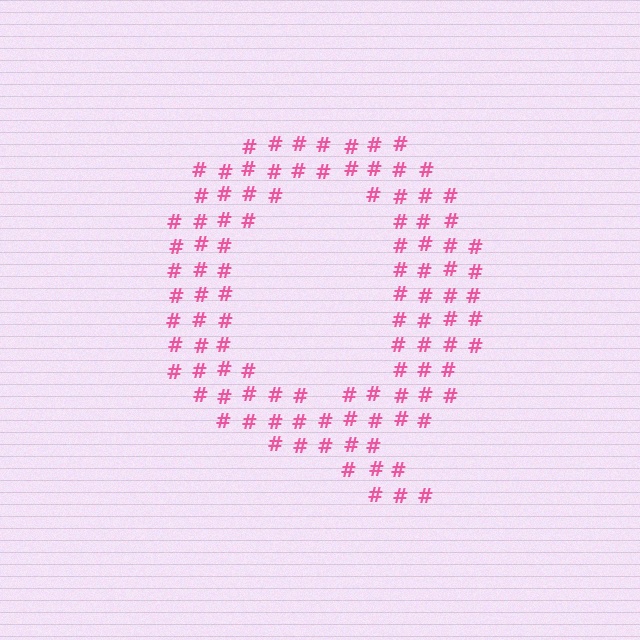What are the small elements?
The small elements are hash symbols.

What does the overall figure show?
The overall figure shows the letter Q.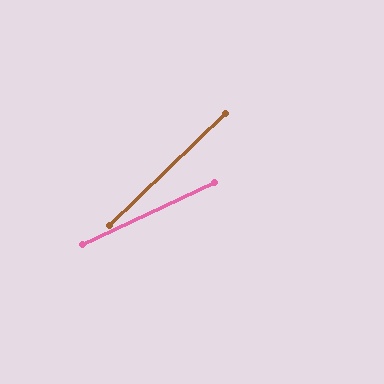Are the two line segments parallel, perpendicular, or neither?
Neither parallel nor perpendicular — they differ by about 19°.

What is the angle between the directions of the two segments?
Approximately 19 degrees.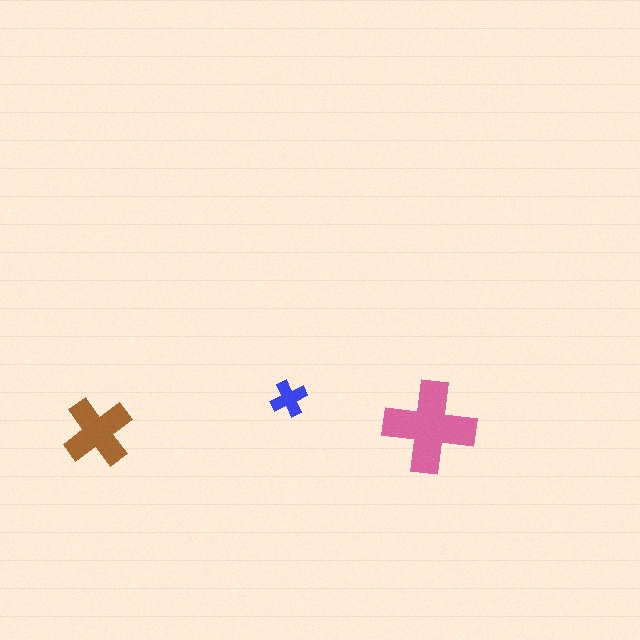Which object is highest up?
The blue cross is topmost.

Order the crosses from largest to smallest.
the pink one, the brown one, the blue one.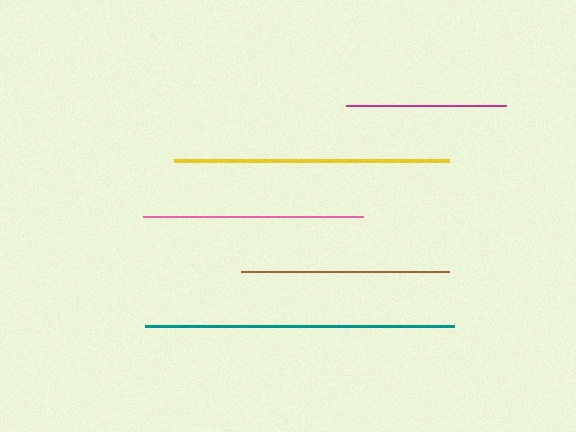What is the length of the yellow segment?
The yellow segment is approximately 275 pixels long.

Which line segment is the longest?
The teal line is the longest at approximately 310 pixels.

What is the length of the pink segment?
The pink segment is approximately 220 pixels long.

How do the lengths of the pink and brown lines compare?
The pink and brown lines are approximately the same length.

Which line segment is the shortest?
The magenta line is the shortest at approximately 160 pixels.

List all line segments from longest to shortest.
From longest to shortest: teal, yellow, pink, brown, magenta.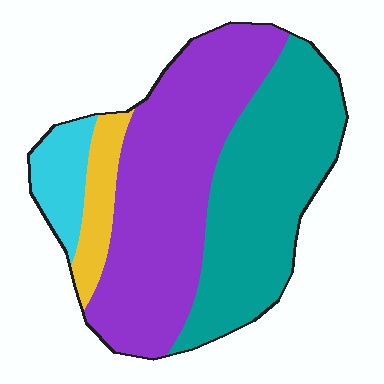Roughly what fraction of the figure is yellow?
Yellow takes up about one tenth (1/10) of the figure.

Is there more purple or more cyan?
Purple.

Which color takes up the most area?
Purple, at roughly 45%.